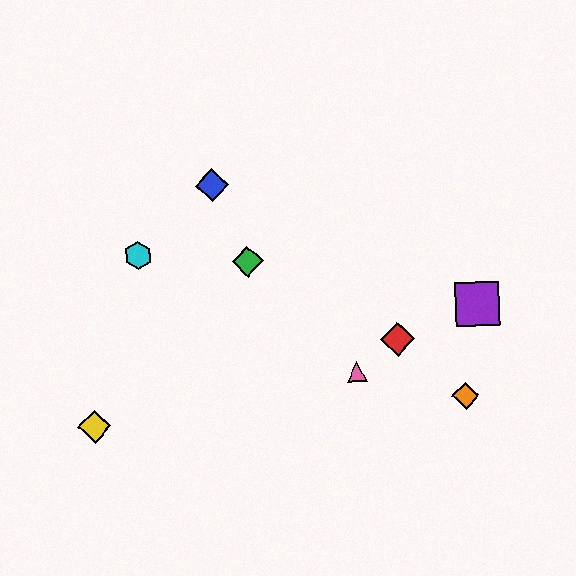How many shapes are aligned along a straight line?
3 shapes (the red diamond, the blue diamond, the orange diamond) are aligned along a straight line.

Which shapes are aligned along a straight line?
The red diamond, the blue diamond, the orange diamond are aligned along a straight line.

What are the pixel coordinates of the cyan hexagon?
The cyan hexagon is at (138, 256).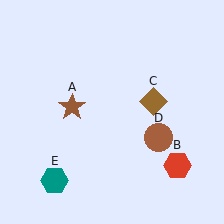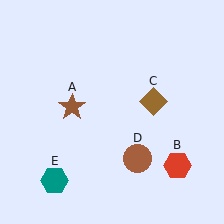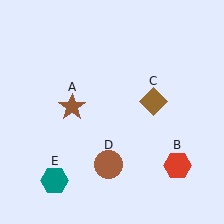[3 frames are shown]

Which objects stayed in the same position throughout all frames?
Brown star (object A) and red hexagon (object B) and brown diamond (object C) and teal hexagon (object E) remained stationary.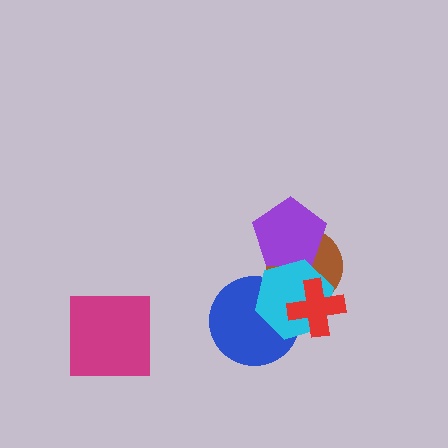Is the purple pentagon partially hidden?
Yes, it is partially covered by another shape.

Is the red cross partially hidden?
No, no other shape covers it.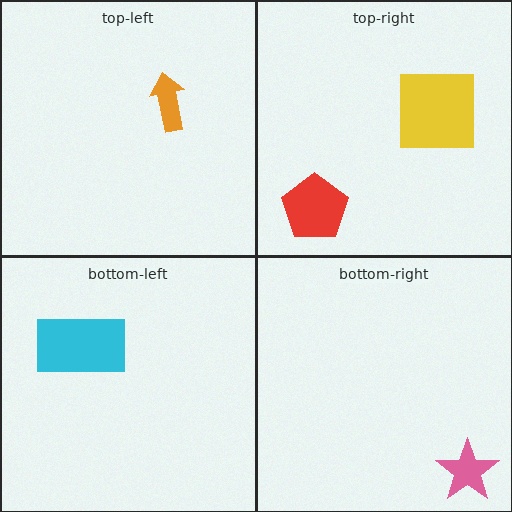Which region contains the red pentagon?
The top-right region.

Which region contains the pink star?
The bottom-right region.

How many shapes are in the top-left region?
1.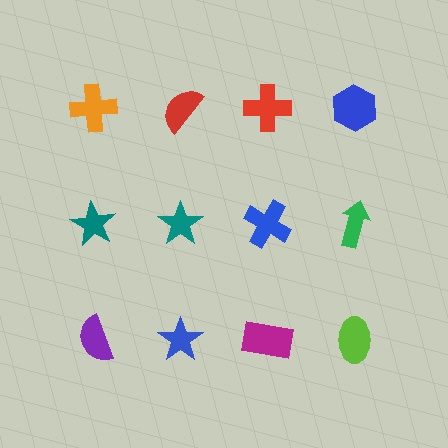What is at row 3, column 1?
A purple semicircle.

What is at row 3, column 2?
A blue star.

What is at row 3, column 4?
A lime ellipse.